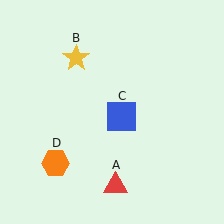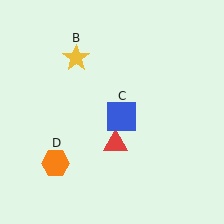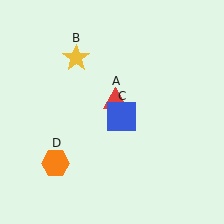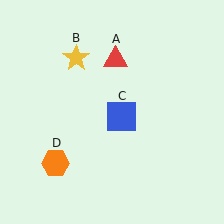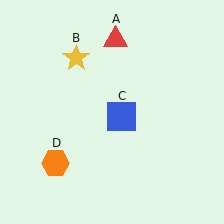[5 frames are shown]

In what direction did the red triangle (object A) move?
The red triangle (object A) moved up.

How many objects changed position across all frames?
1 object changed position: red triangle (object A).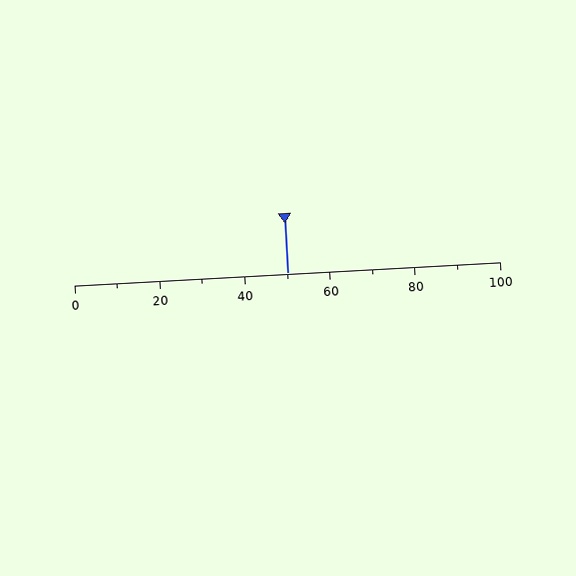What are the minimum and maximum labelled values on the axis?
The axis runs from 0 to 100.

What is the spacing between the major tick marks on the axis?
The major ticks are spaced 20 apart.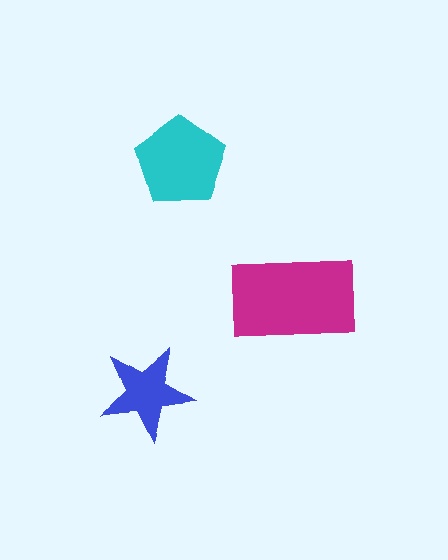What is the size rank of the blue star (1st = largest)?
3rd.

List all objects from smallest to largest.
The blue star, the cyan pentagon, the magenta rectangle.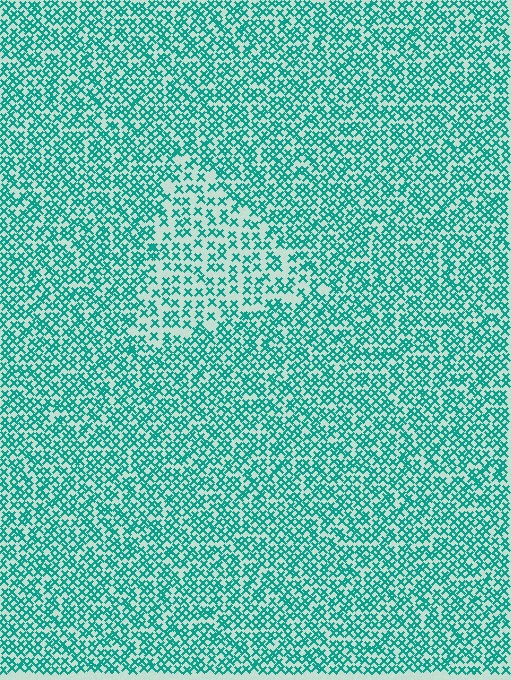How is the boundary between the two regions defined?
The boundary is defined by a change in element density (approximately 1.7x ratio). All elements are the same color, size, and shape.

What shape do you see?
I see a triangle.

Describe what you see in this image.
The image contains small teal elements arranged at two different densities. A triangle-shaped region is visible where the elements are less densely packed than the surrounding area.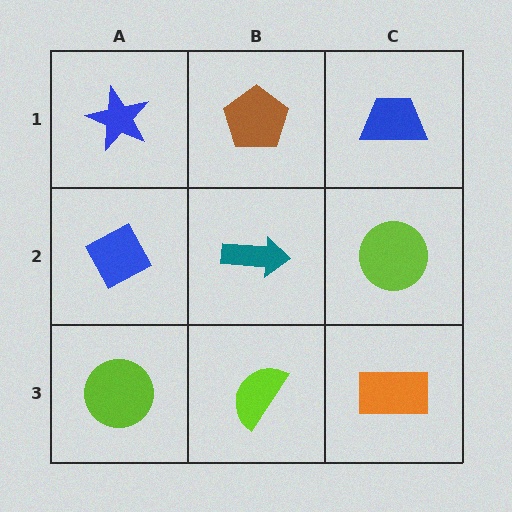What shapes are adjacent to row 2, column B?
A brown pentagon (row 1, column B), a lime semicircle (row 3, column B), a blue diamond (row 2, column A), a lime circle (row 2, column C).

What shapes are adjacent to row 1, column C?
A lime circle (row 2, column C), a brown pentagon (row 1, column B).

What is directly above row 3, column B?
A teal arrow.